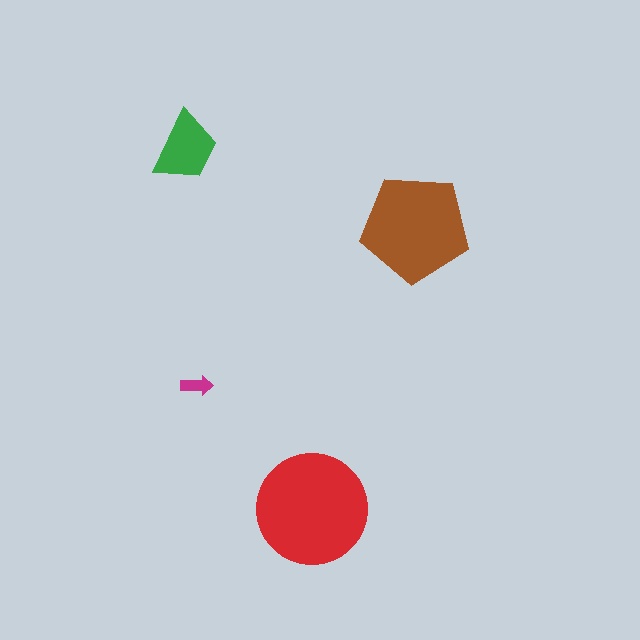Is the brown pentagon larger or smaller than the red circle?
Smaller.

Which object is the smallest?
The magenta arrow.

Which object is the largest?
The red circle.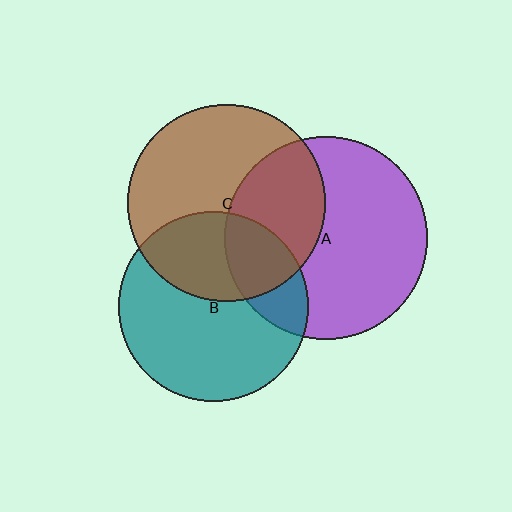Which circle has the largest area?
Circle A (purple).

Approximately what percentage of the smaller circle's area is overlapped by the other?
Approximately 35%.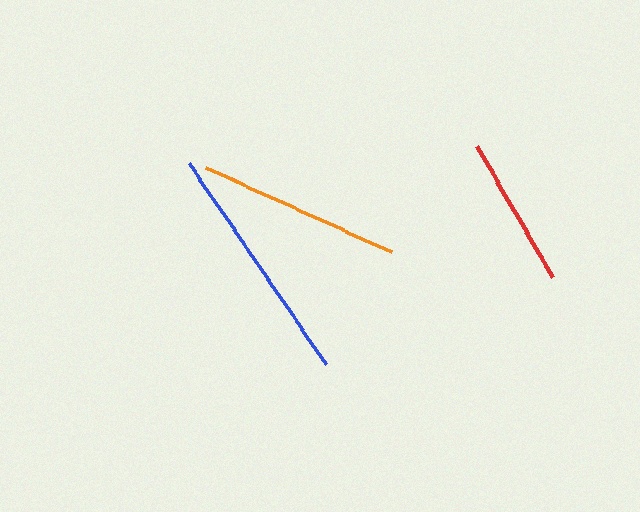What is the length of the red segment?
The red segment is approximately 150 pixels long.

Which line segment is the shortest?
The red line is the shortest at approximately 150 pixels.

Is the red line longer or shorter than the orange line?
The orange line is longer than the red line.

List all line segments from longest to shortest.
From longest to shortest: blue, orange, red.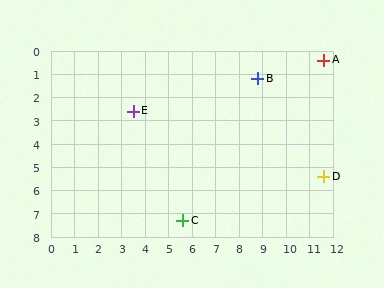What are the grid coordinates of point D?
Point D is at approximately (11.6, 5.4).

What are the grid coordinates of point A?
Point A is at approximately (11.6, 0.4).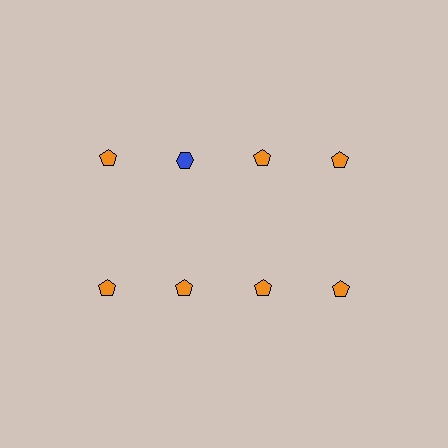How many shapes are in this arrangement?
There are 8 shapes arranged in a grid pattern.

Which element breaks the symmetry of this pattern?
The blue hexagon in the top row, second from left column breaks the symmetry. All other shapes are orange pentagons.